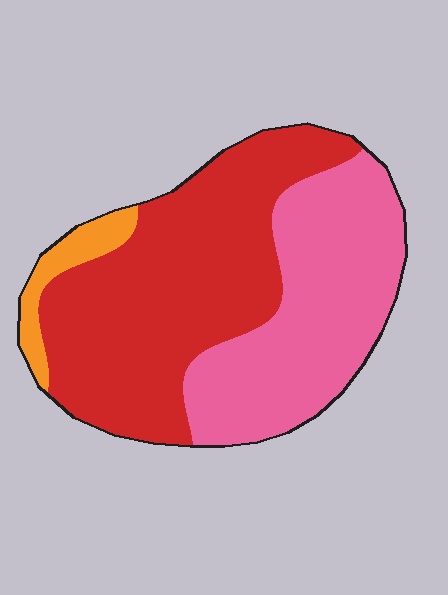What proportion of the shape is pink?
Pink covers 40% of the shape.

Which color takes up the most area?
Red, at roughly 55%.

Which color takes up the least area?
Orange, at roughly 5%.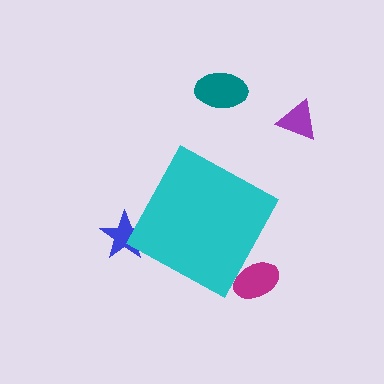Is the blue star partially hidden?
Yes, the blue star is partially hidden behind the cyan diamond.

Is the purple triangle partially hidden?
No, the purple triangle is fully visible.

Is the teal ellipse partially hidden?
No, the teal ellipse is fully visible.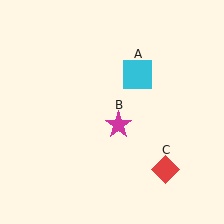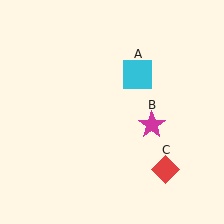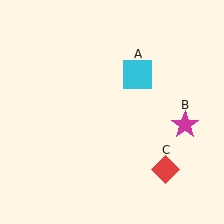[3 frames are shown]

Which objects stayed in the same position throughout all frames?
Cyan square (object A) and red diamond (object C) remained stationary.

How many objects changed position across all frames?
1 object changed position: magenta star (object B).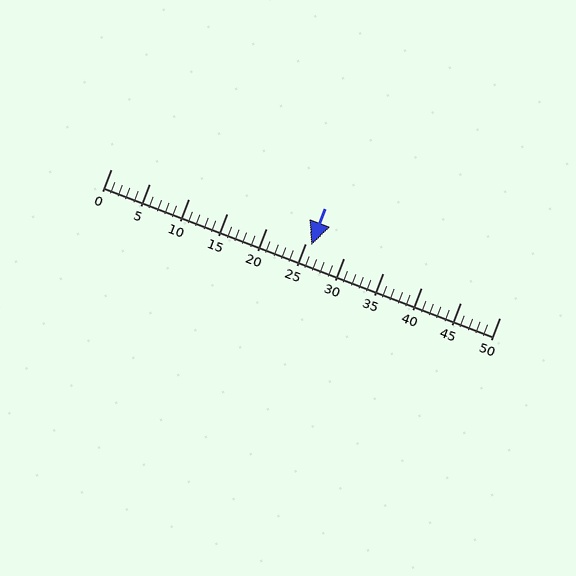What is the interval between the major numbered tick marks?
The major tick marks are spaced 5 units apart.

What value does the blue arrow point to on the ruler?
The blue arrow points to approximately 26.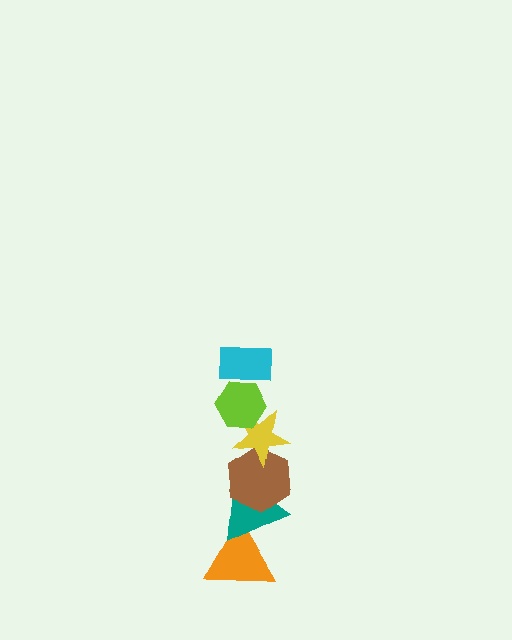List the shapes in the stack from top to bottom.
From top to bottom: the cyan rectangle, the lime hexagon, the yellow star, the brown hexagon, the teal triangle, the orange triangle.